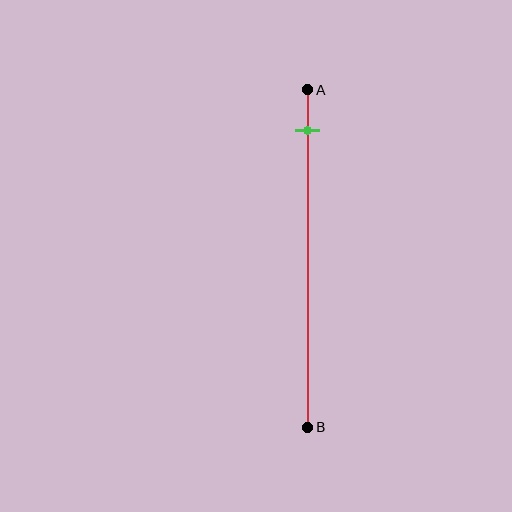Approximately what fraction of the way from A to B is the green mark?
The green mark is approximately 10% of the way from A to B.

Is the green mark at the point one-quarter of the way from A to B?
No, the mark is at about 10% from A, not at the 25% one-quarter point.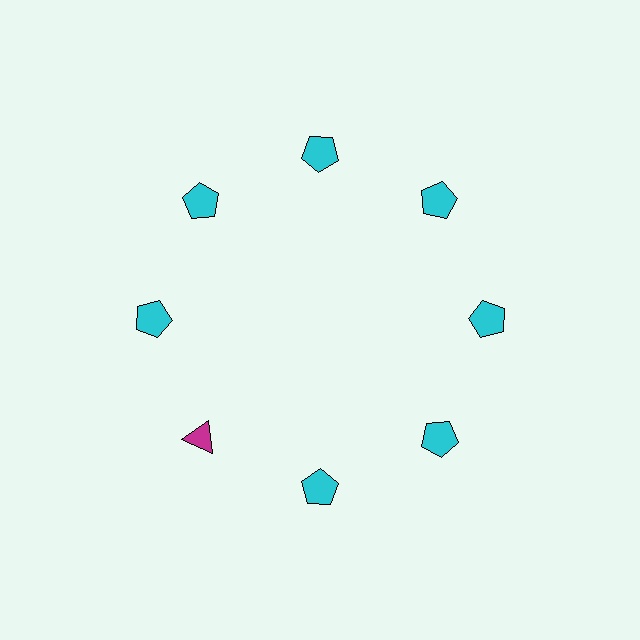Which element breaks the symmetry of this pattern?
The magenta triangle at roughly the 8 o'clock position breaks the symmetry. All other shapes are cyan pentagons.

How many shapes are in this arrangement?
There are 8 shapes arranged in a ring pattern.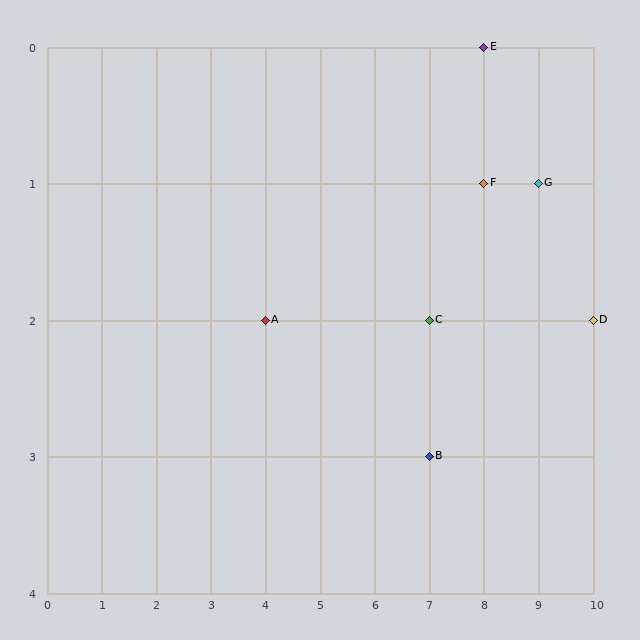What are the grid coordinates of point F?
Point F is at grid coordinates (8, 1).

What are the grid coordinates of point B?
Point B is at grid coordinates (7, 3).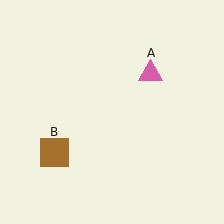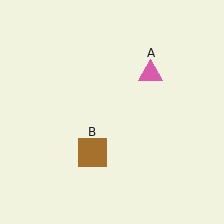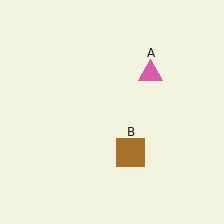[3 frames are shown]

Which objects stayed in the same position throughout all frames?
Pink triangle (object A) remained stationary.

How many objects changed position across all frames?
1 object changed position: brown square (object B).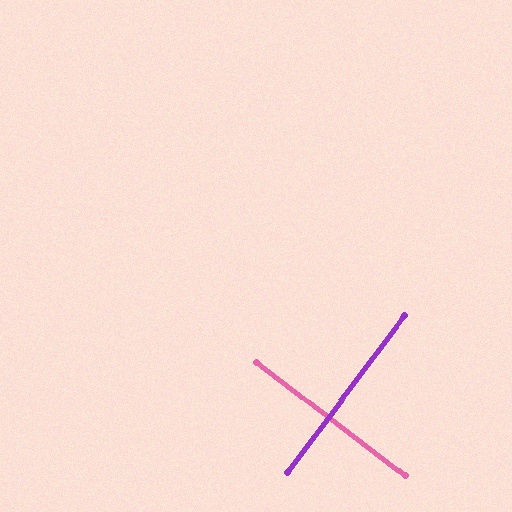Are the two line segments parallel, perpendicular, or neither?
Perpendicular — they meet at approximately 89°.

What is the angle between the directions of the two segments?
Approximately 89 degrees.